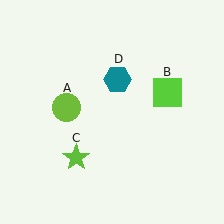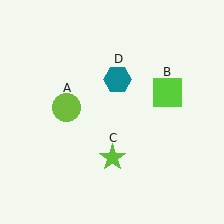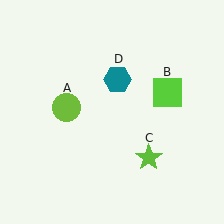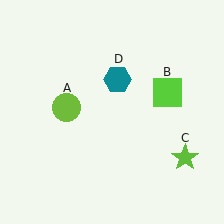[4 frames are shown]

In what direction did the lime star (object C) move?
The lime star (object C) moved right.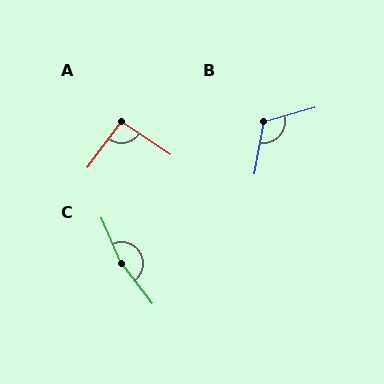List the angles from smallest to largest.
A (92°), B (116°), C (165°).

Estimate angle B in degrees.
Approximately 116 degrees.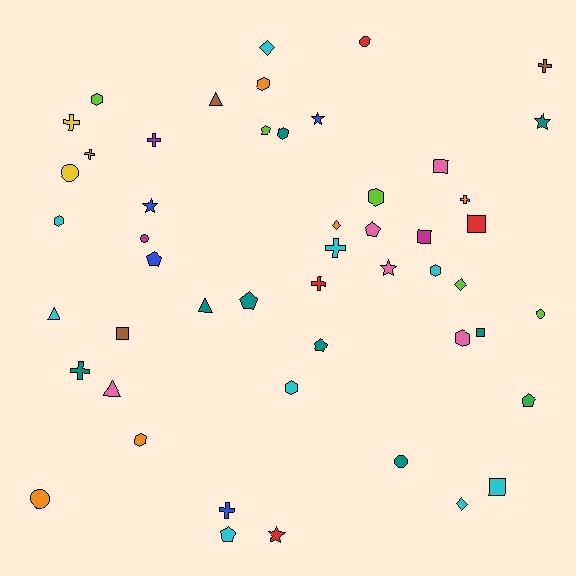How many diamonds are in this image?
There are 4 diamonds.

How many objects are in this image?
There are 50 objects.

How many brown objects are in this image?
There are 3 brown objects.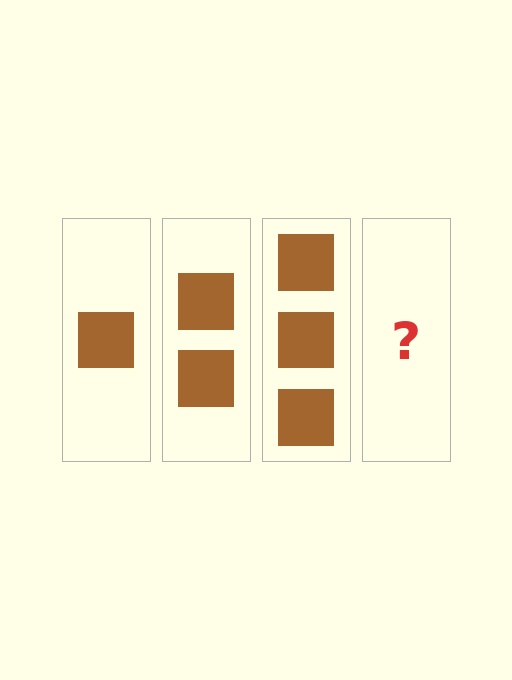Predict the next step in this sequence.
The next step is 4 squares.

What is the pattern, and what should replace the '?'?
The pattern is that each step adds one more square. The '?' should be 4 squares.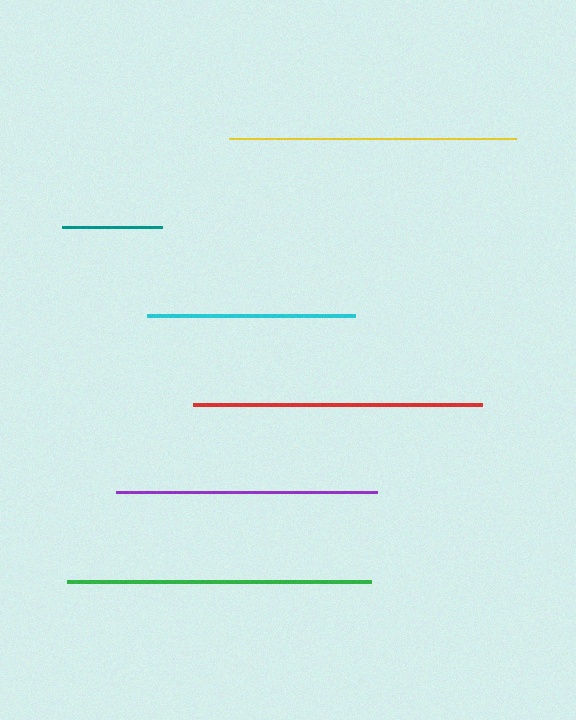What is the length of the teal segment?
The teal segment is approximately 100 pixels long.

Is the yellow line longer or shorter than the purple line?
The yellow line is longer than the purple line.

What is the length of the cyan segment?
The cyan segment is approximately 209 pixels long.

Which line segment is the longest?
The green line is the longest at approximately 304 pixels.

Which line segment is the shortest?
The teal line is the shortest at approximately 100 pixels.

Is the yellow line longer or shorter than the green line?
The green line is longer than the yellow line.